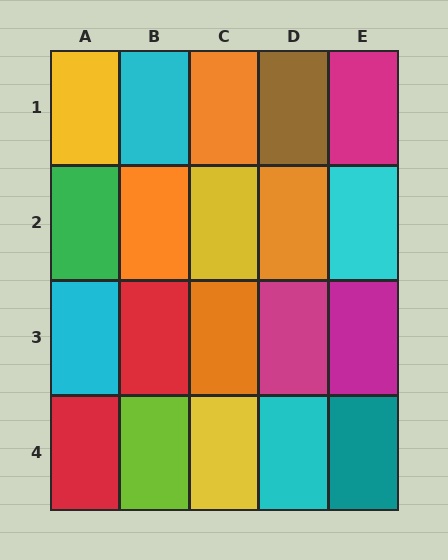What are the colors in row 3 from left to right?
Cyan, red, orange, magenta, magenta.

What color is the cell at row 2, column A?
Green.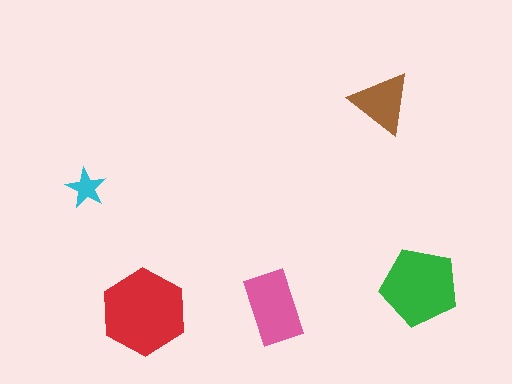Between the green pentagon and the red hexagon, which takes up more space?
The red hexagon.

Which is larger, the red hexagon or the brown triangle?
The red hexagon.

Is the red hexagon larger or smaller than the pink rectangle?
Larger.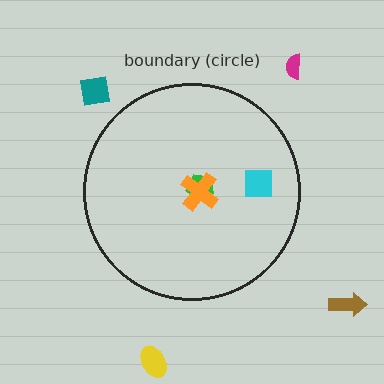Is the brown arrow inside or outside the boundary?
Outside.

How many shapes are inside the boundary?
3 inside, 4 outside.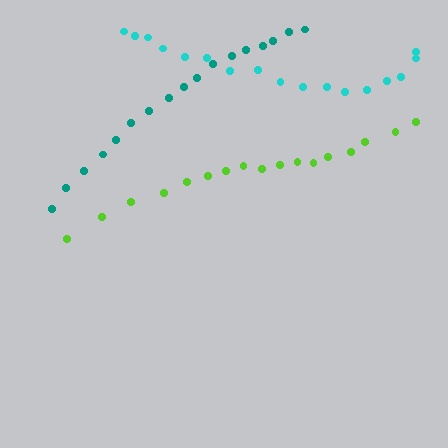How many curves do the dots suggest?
There are 3 distinct paths.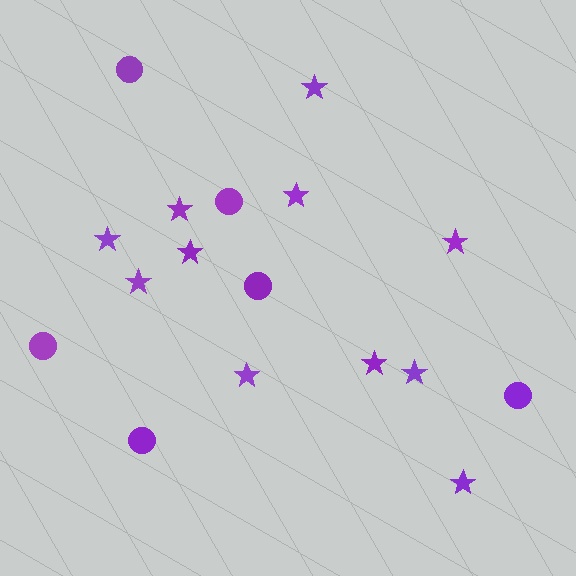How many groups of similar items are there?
There are 2 groups: one group of stars (11) and one group of circles (6).